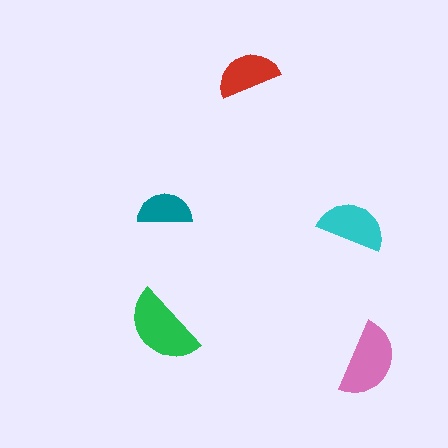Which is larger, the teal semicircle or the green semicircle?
The green one.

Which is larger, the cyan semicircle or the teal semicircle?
The cyan one.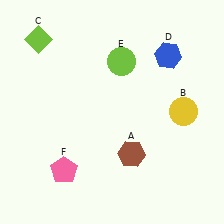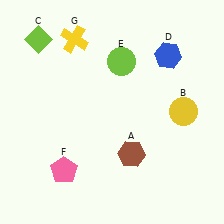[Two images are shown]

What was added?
A yellow cross (G) was added in Image 2.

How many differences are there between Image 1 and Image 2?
There is 1 difference between the two images.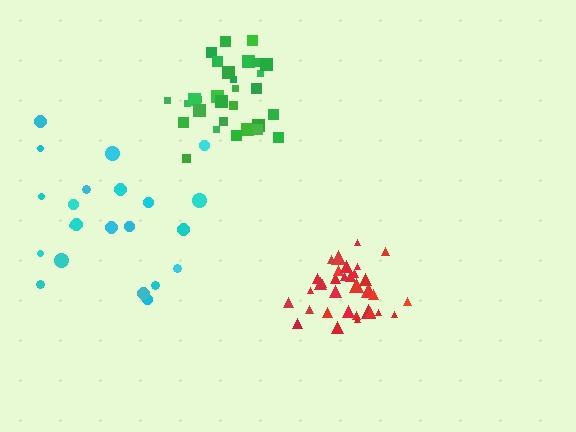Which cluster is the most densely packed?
Red.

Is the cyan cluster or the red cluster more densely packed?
Red.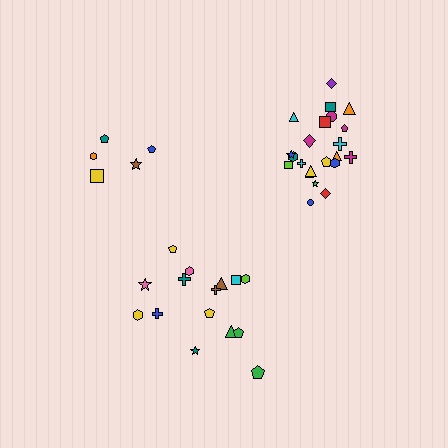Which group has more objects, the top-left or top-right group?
The top-right group.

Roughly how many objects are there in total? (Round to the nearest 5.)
Roughly 40 objects in total.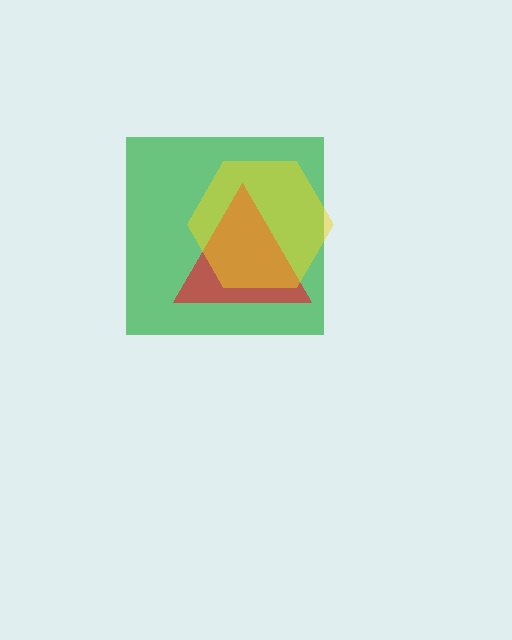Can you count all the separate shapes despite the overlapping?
Yes, there are 3 separate shapes.